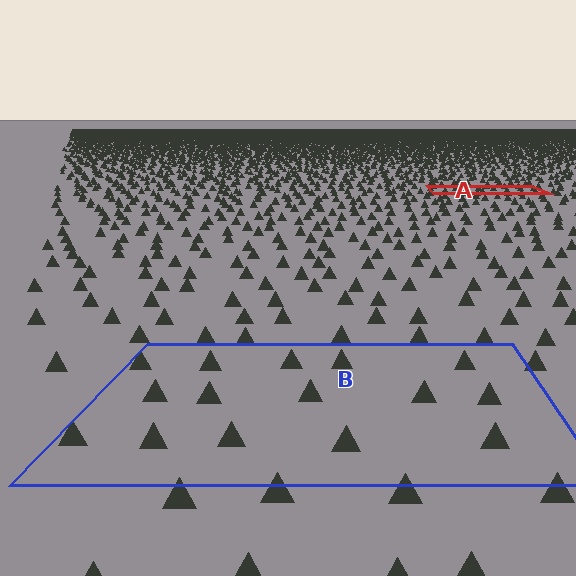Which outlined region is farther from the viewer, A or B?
Region A is farther from the viewer — the texture elements inside it appear smaller and more densely packed.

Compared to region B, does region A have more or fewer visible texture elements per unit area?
Region A has more texture elements per unit area — they are packed more densely because it is farther away.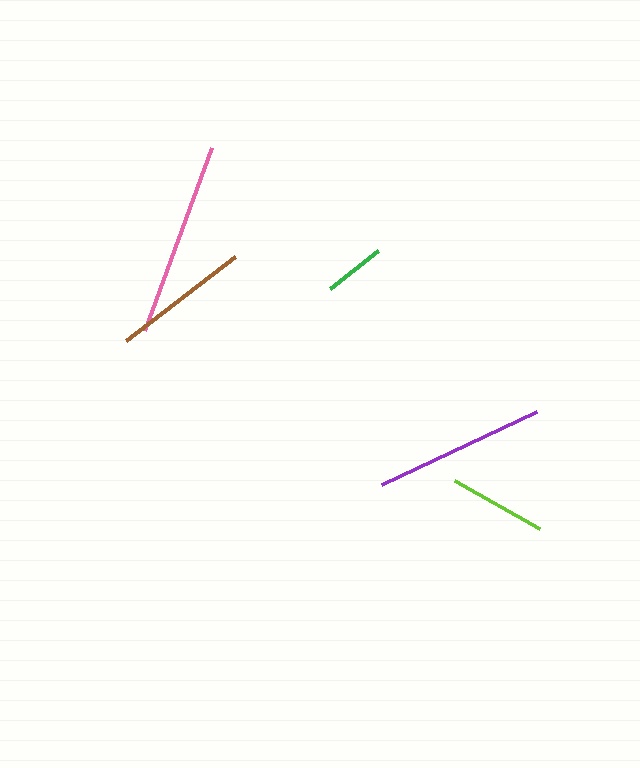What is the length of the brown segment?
The brown segment is approximately 138 pixels long.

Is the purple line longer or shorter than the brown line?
The purple line is longer than the brown line.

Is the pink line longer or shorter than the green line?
The pink line is longer than the green line.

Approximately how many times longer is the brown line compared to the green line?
The brown line is approximately 2.3 times the length of the green line.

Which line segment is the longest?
The pink line is the longest at approximately 194 pixels.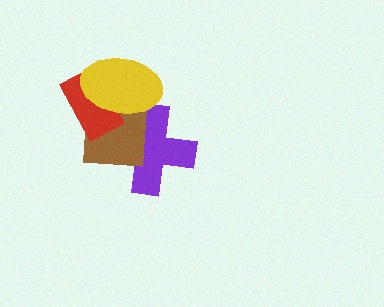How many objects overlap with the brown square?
3 objects overlap with the brown square.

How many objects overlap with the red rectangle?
2 objects overlap with the red rectangle.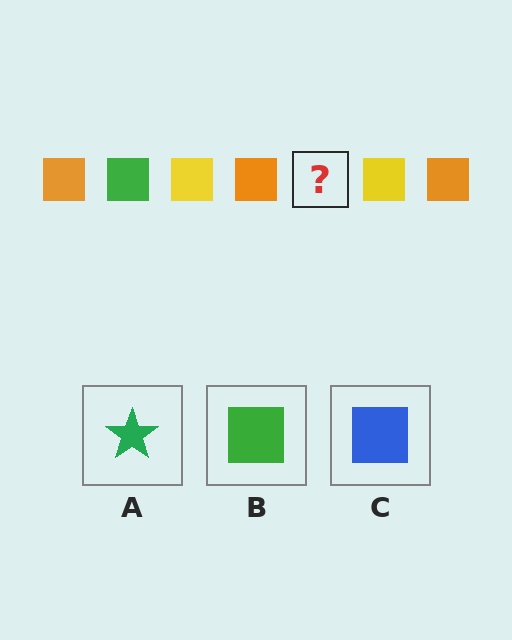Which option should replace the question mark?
Option B.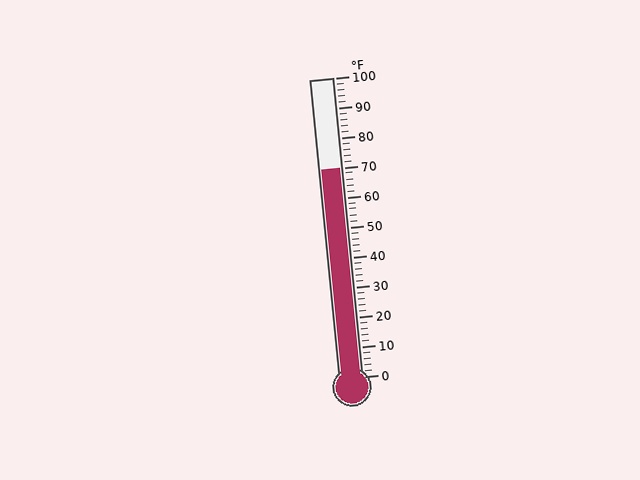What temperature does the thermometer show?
The thermometer shows approximately 70°F.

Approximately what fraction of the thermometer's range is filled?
The thermometer is filled to approximately 70% of its range.